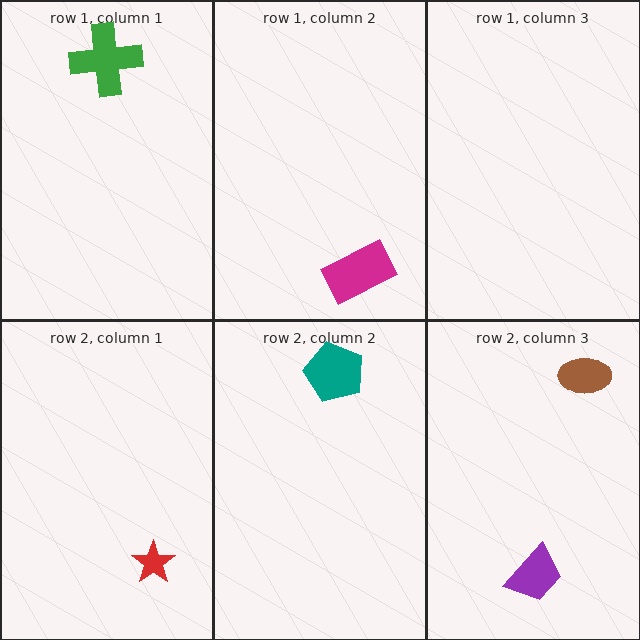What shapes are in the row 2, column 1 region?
The red star.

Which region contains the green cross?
The row 1, column 1 region.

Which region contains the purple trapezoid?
The row 2, column 3 region.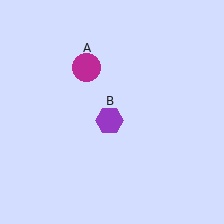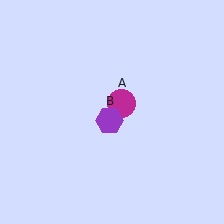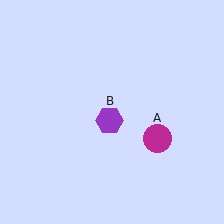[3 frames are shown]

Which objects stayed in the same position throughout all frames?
Purple hexagon (object B) remained stationary.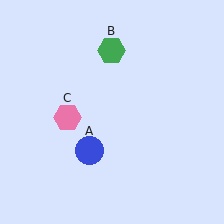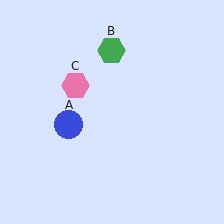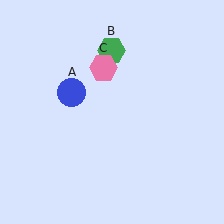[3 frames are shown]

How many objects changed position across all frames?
2 objects changed position: blue circle (object A), pink hexagon (object C).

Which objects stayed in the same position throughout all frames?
Green hexagon (object B) remained stationary.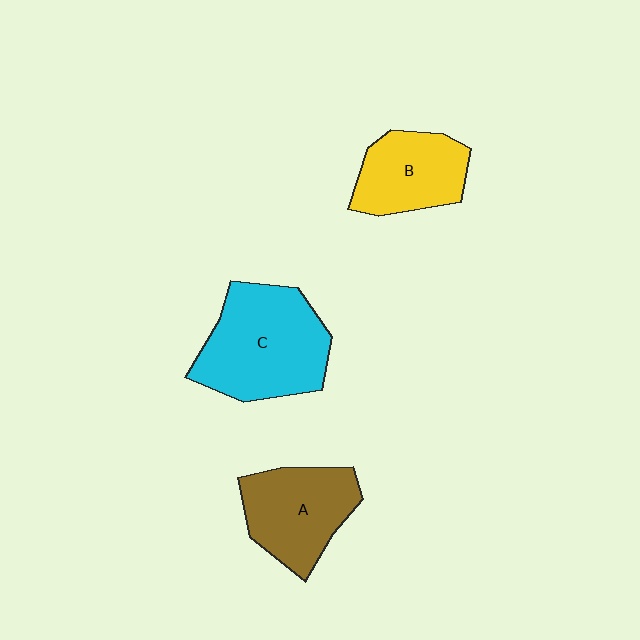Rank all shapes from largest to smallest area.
From largest to smallest: C (cyan), A (brown), B (yellow).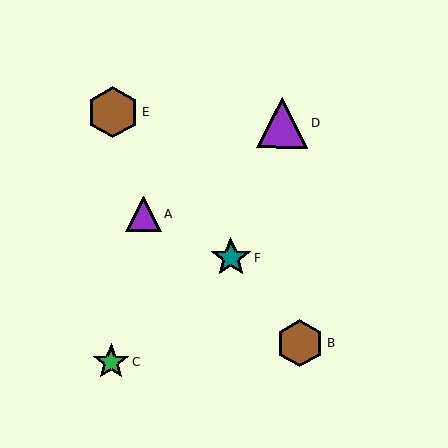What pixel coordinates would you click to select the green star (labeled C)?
Click at (111, 362) to select the green star C.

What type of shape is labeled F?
Shape F is a teal star.